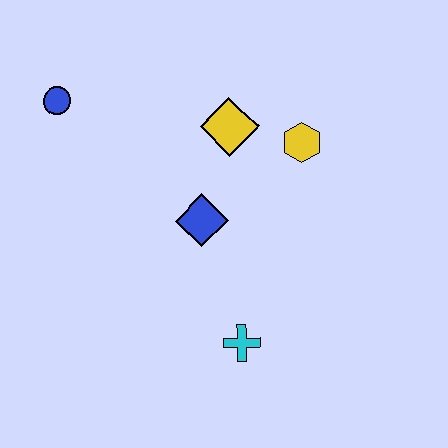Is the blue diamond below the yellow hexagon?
Yes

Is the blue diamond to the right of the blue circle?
Yes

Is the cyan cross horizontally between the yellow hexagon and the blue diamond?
Yes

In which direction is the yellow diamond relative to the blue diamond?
The yellow diamond is above the blue diamond.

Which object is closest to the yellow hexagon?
The yellow diamond is closest to the yellow hexagon.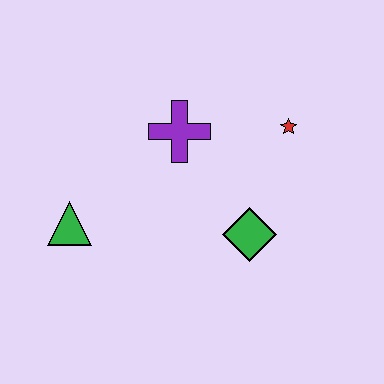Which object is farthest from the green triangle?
The red star is farthest from the green triangle.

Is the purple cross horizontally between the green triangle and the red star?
Yes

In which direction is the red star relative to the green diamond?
The red star is above the green diamond.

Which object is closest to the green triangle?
The purple cross is closest to the green triangle.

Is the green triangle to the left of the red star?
Yes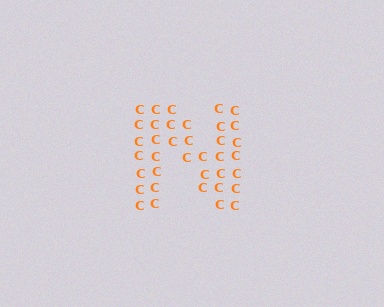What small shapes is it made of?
It is made of small letter C's.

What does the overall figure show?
The overall figure shows the letter N.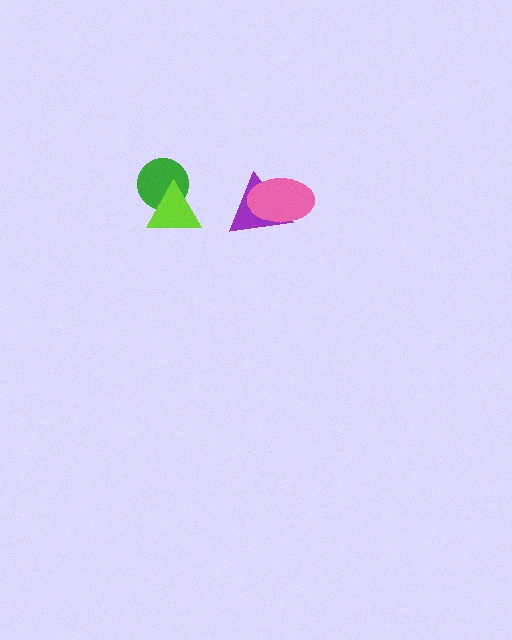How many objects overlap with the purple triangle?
1 object overlaps with the purple triangle.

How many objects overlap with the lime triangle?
1 object overlaps with the lime triangle.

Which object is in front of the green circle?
The lime triangle is in front of the green circle.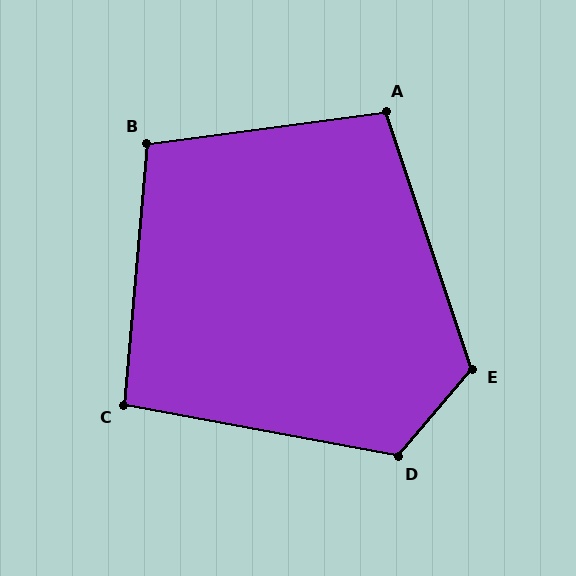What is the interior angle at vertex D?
Approximately 120 degrees (obtuse).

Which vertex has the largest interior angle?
E, at approximately 121 degrees.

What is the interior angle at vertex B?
Approximately 103 degrees (obtuse).